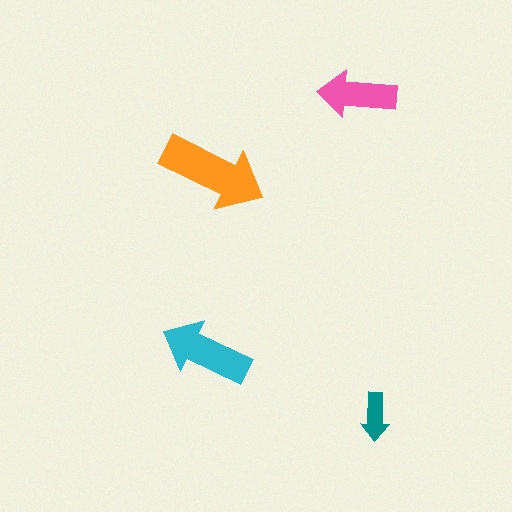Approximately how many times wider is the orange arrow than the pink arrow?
About 1.5 times wider.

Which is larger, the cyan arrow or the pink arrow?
The cyan one.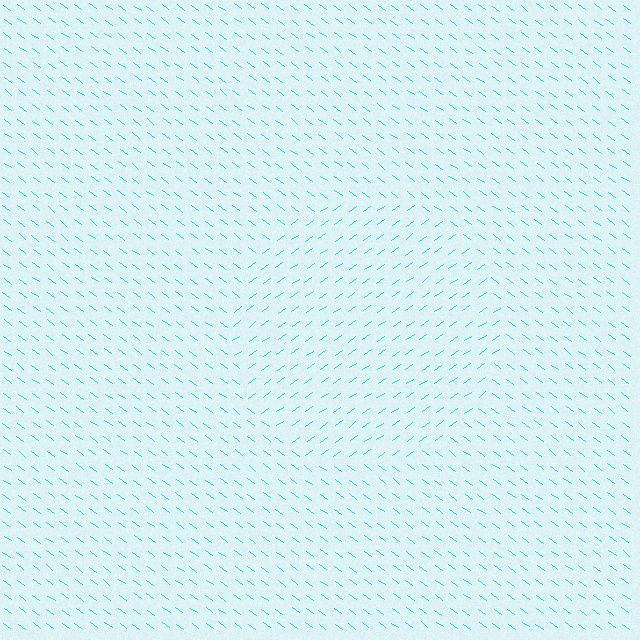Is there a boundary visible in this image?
Yes, there is a texture boundary formed by a change in line orientation.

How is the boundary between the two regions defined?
The boundary is defined purely by a change in line orientation (approximately 71 degrees difference). All lines are the same color and thickness.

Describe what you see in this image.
The image is filled with small cyan line segments. A circle region in the image has lines oriented differently from the surrounding lines, creating a visible texture boundary.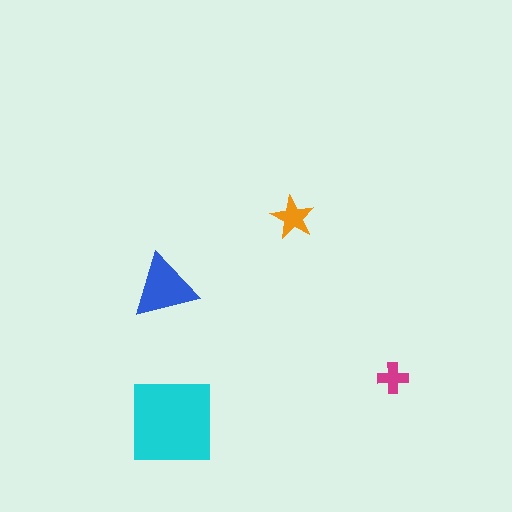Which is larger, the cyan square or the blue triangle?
The cyan square.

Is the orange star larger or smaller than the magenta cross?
Larger.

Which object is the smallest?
The magenta cross.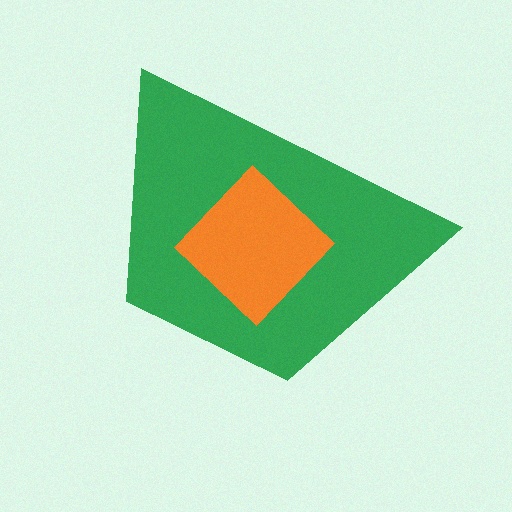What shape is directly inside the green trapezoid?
The orange diamond.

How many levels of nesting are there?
2.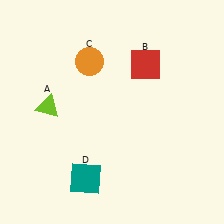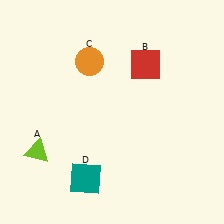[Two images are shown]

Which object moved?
The lime triangle (A) moved down.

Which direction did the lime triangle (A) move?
The lime triangle (A) moved down.